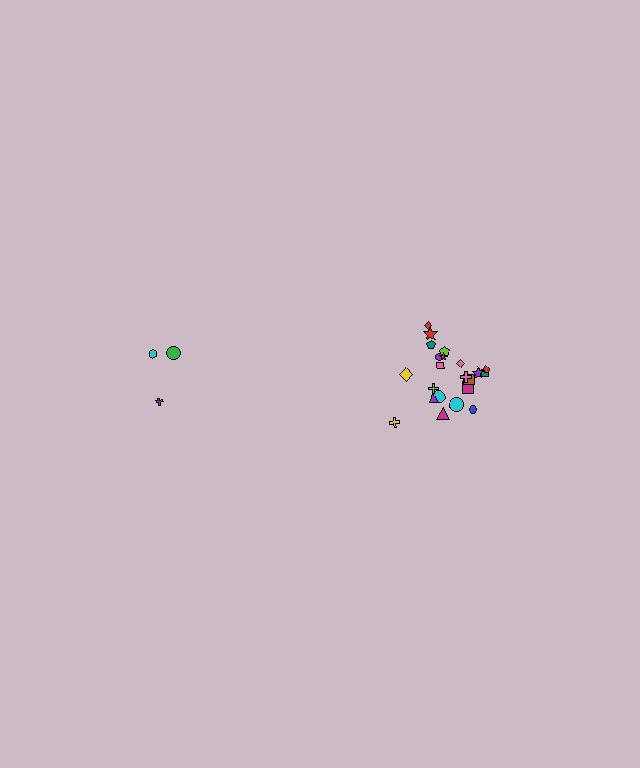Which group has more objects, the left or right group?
The right group.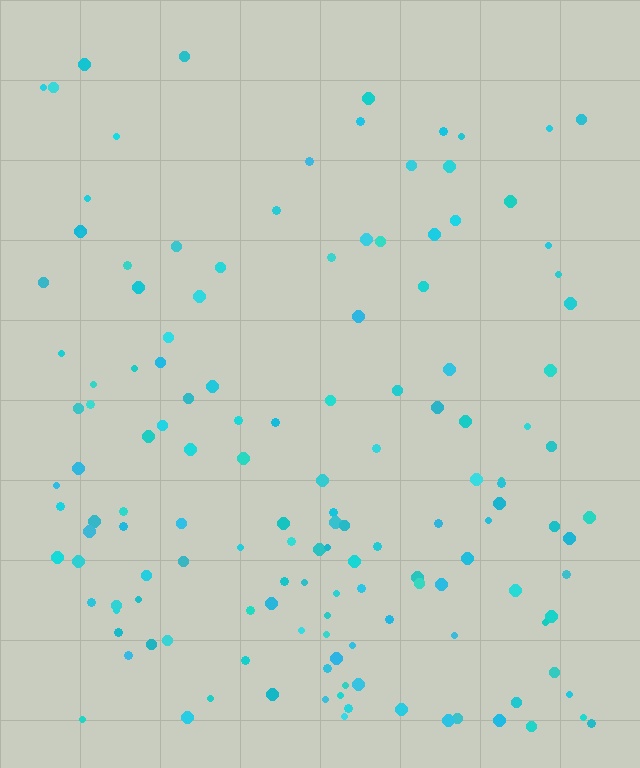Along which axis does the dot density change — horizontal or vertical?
Vertical.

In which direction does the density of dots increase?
From top to bottom, with the bottom side densest.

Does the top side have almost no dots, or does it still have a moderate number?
Still a moderate number, just noticeably fewer than the bottom.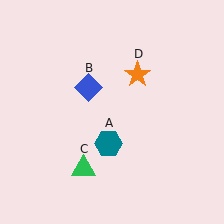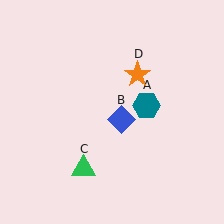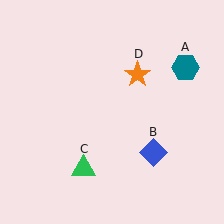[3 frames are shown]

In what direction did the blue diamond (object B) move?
The blue diamond (object B) moved down and to the right.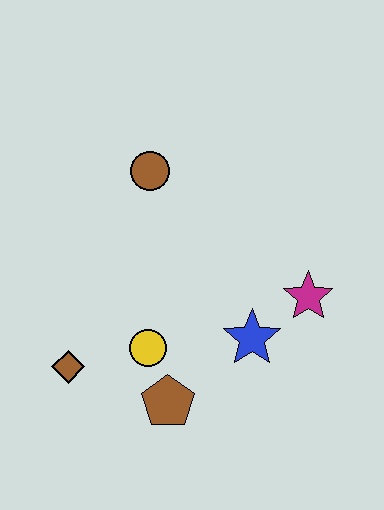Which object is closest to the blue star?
The magenta star is closest to the blue star.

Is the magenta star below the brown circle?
Yes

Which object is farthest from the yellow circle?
The brown circle is farthest from the yellow circle.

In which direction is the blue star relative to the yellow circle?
The blue star is to the right of the yellow circle.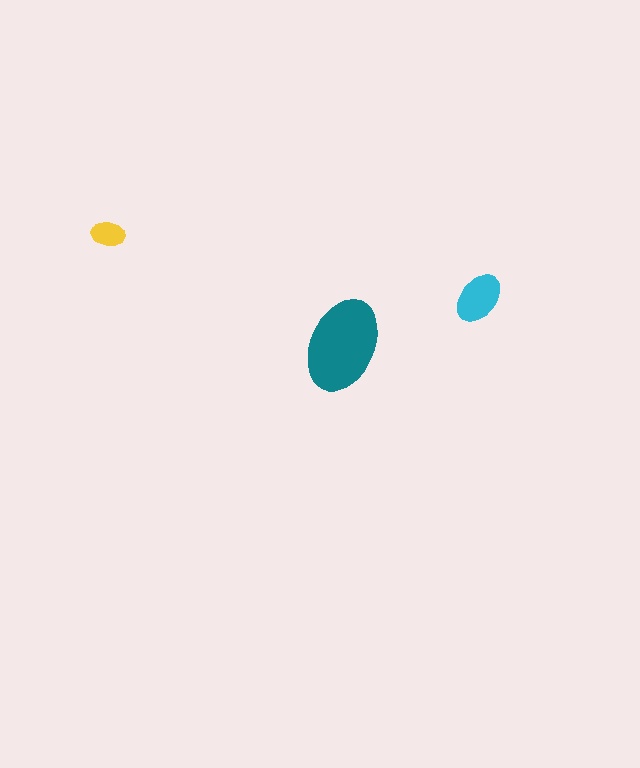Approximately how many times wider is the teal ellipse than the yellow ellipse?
About 3 times wider.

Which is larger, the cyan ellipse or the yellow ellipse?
The cyan one.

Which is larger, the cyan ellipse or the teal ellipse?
The teal one.